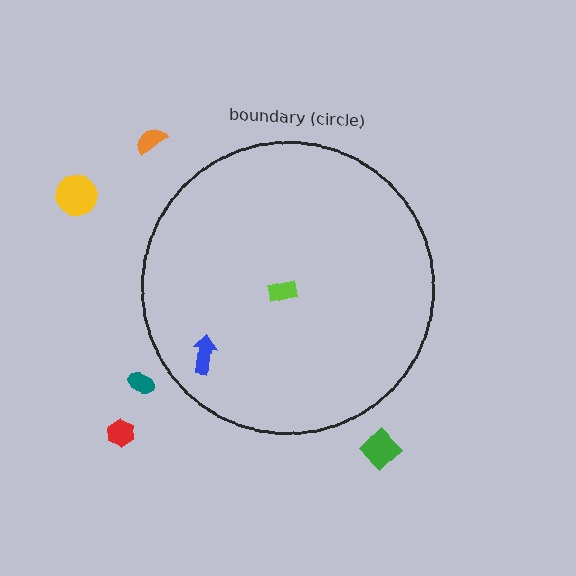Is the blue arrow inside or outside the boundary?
Inside.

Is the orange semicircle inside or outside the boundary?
Outside.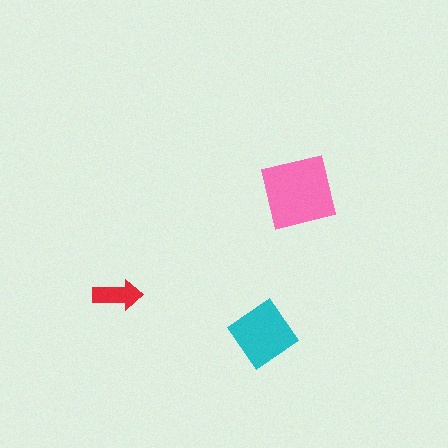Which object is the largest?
The pink square.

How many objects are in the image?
There are 3 objects in the image.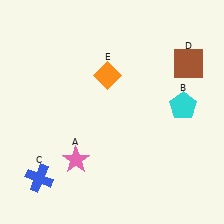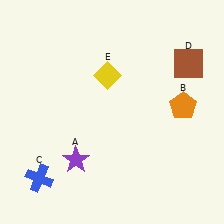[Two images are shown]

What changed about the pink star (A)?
In Image 1, A is pink. In Image 2, it changed to purple.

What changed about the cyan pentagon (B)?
In Image 1, B is cyan. In Image 2, it changed to orange.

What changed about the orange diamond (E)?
In Image 1, E is orange. In Image 2, it changed to yellow.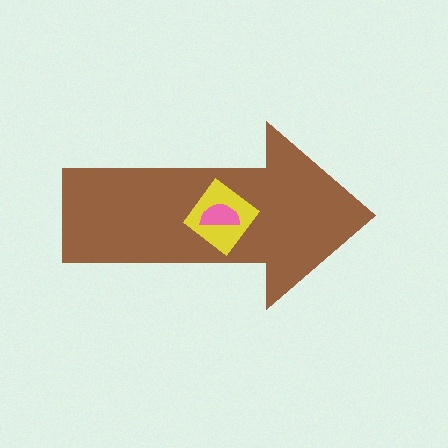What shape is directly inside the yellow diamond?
The pink semicircle.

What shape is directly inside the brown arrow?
The yellow diamond.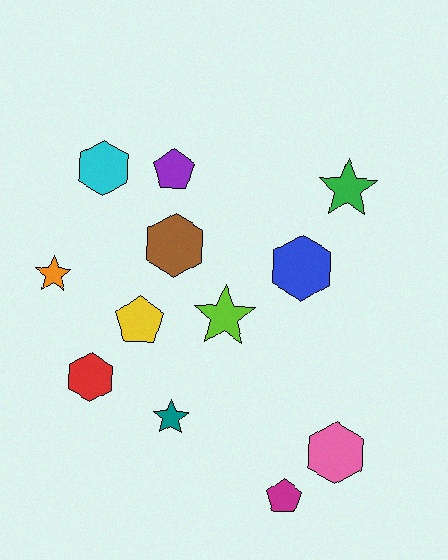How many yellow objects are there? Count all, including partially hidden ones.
There is 1 yellow object.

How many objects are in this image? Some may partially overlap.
There are 12 objects.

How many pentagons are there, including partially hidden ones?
There are 3 pentagons.